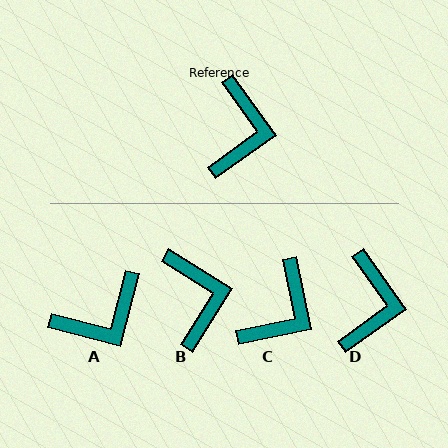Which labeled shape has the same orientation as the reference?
D.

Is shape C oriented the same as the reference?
No, it is off by about 24 degrees.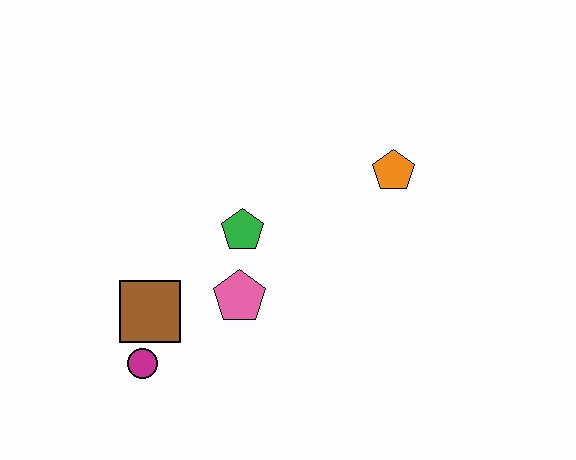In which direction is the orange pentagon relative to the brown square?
The orange pentagon is to the right of the brown square.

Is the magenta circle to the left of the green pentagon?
Yes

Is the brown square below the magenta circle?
No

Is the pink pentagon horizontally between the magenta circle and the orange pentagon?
Yes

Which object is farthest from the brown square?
The orange pentagon is farthest from the brown square.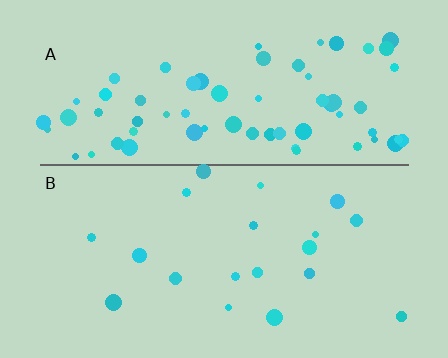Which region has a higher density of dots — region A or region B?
A (the top).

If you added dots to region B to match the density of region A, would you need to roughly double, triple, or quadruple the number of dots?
Approximately quadruple.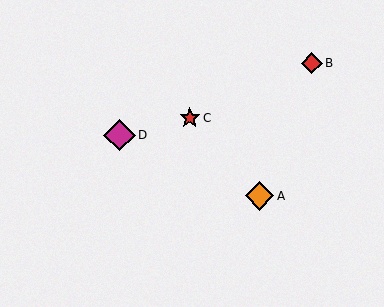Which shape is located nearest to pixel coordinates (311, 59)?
The red diamond (labeled B) at (312, 63) is nearest to that location.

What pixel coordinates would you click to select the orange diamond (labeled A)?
Click at (260, 196) to select the orange diamond A.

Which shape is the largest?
The magenta diamond (labeled D) is the largest.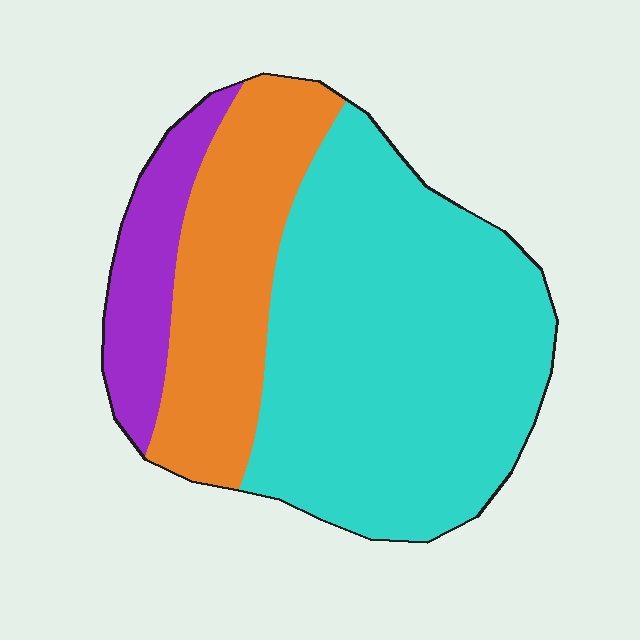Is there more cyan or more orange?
Cyan.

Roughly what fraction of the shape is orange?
Orange covers roughly 25% of the shape.